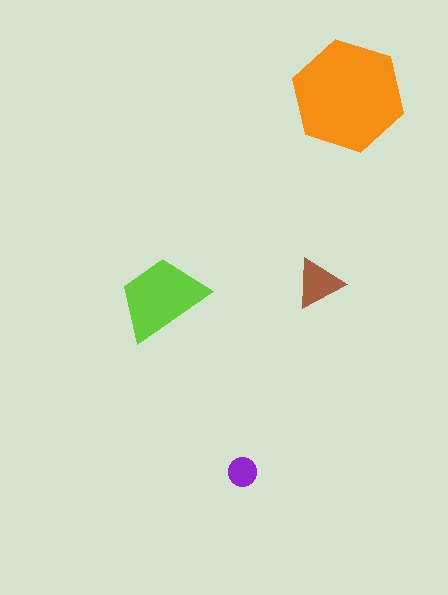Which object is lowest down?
The purple circle is bottommost.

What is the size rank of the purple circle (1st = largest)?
4th.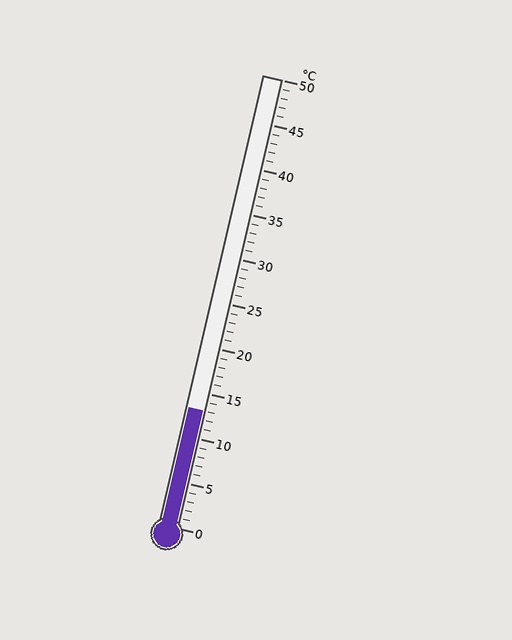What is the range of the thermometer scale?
The thermometer scale ranges from 0°C to 50°C.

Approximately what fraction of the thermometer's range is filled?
The thermometer is filled to approximately 25% of its range.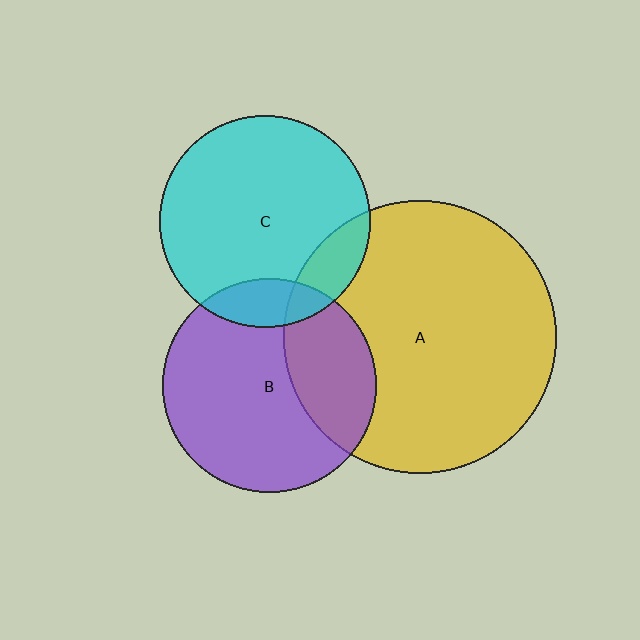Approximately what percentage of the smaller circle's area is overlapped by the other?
Approximately 15%.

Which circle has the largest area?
Circle A (yellow).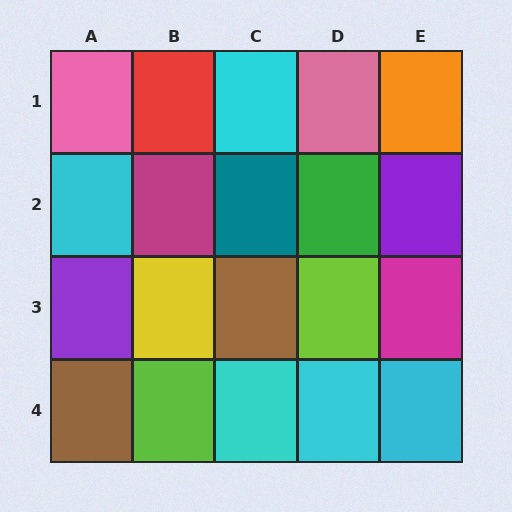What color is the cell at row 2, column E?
Purple.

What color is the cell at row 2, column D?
Green.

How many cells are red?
1 cell is red.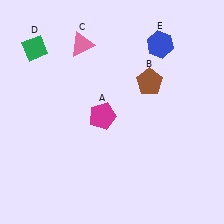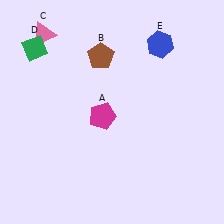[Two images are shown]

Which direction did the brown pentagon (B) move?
The brown pentagon (B) moved left.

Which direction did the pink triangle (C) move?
The pink triangle (C) moved left.